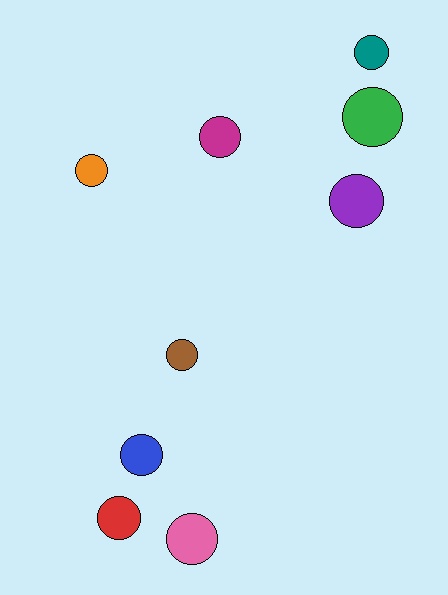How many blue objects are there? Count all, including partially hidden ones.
There is 1 blue object.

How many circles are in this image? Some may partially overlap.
There are 9 circles.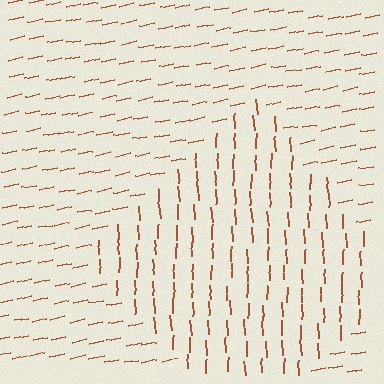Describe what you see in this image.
The image is filled with small brown line segments. A diamond region in the image has lines oriented differently from the surrounding lines, creating a visible texture boundary.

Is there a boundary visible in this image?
Yes, there is a texture boundary formed by a change in line orientation.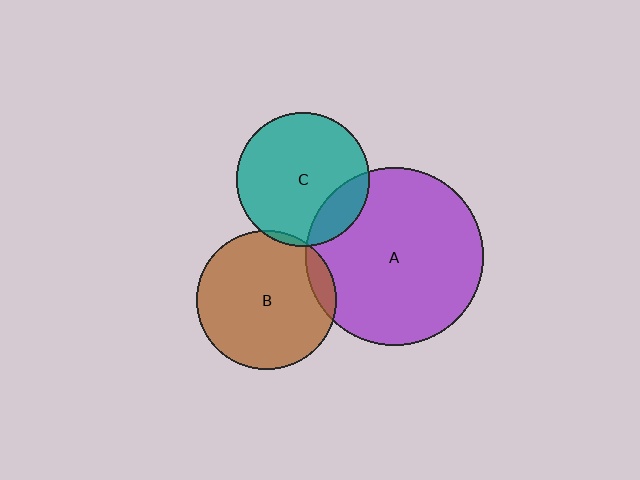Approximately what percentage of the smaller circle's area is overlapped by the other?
Approximately 15%.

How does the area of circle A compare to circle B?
Approximately 1.6 times.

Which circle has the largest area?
Circle A (purple).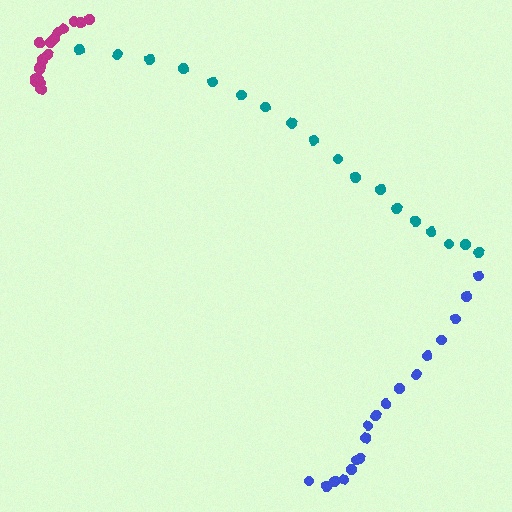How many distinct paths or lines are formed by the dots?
There are 3 distinct paths.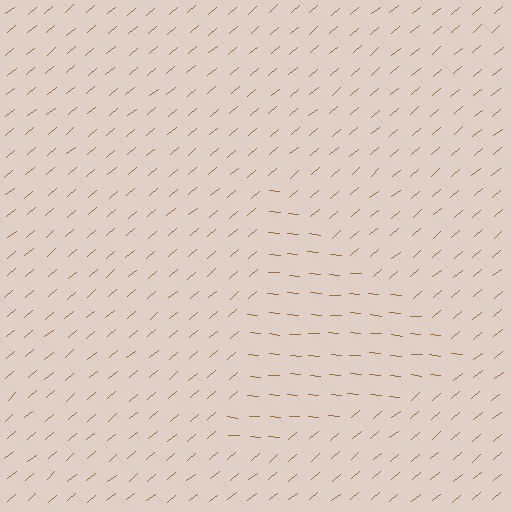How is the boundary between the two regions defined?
The boundary is defined purely by a change in line orientation (approximately 45 degrees difference). All lines are the same color and thickness.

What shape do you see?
I see a triangle.